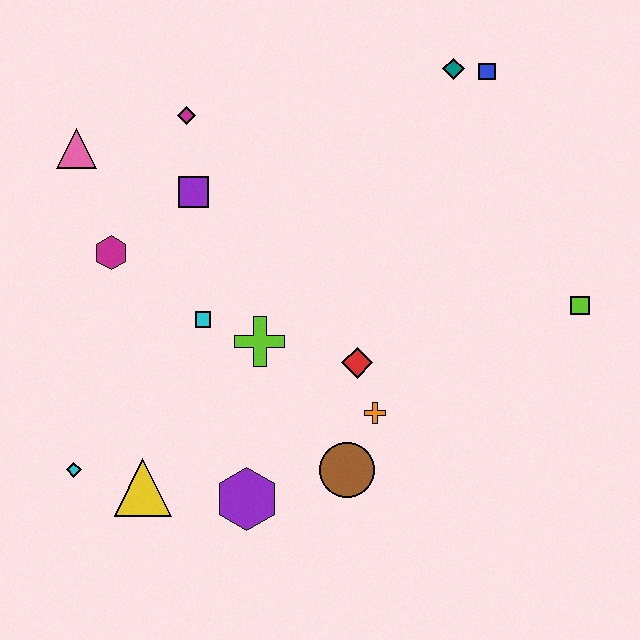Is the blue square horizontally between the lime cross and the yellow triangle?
No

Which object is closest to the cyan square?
The lime cross is closest to the cyan square.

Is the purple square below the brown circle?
No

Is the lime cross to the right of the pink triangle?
Yes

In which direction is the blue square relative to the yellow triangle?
The blue square is above the yellow triangle.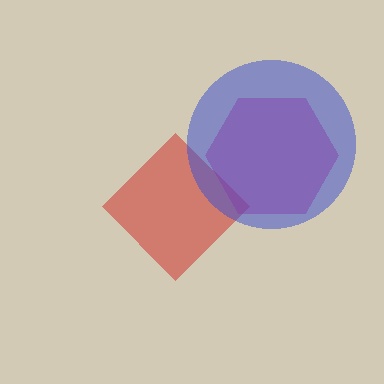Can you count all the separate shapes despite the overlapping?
Yes, there are 3 separate shapes.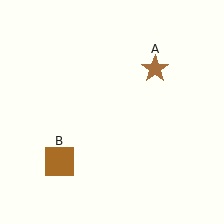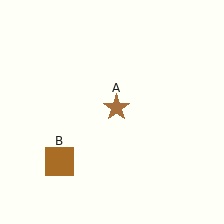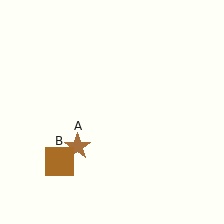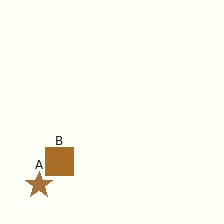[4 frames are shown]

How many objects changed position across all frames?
1 object changed position: brown star (object A).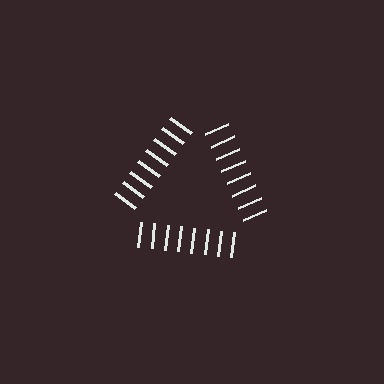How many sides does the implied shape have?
3 sides — the line-ends trace a triangle.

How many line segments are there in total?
24 — 8 along each of the 3 edges.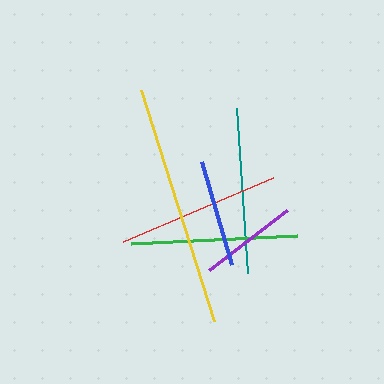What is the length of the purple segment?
The purple segment is approximately 99 pixels long.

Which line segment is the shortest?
The purple line is the shortest at approximately 99 pixels.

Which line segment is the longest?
The yellow line is the longest at approximately 243 pixels.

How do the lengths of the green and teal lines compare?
The green and teal lines are approximately the same length.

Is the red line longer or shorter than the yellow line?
The yellow line is longer than the red line.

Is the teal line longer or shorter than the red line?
The teal line is longer than the red line.